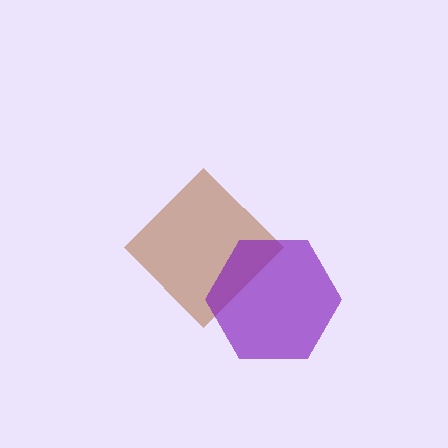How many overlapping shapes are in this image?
There are 2 overlapping shapes in the image.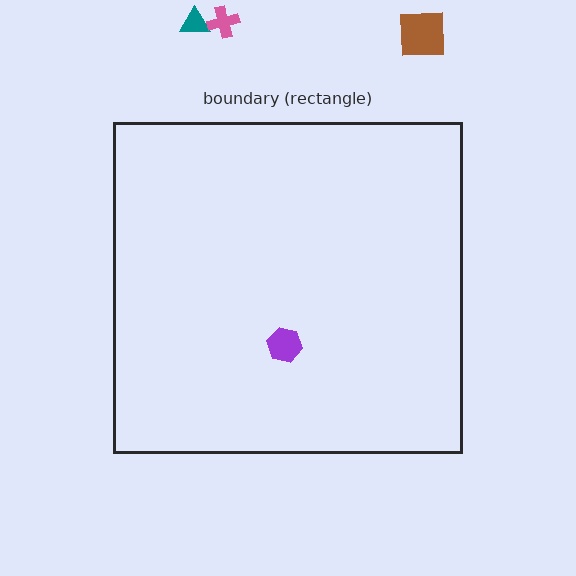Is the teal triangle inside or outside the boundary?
Outside.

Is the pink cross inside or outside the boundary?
Outside.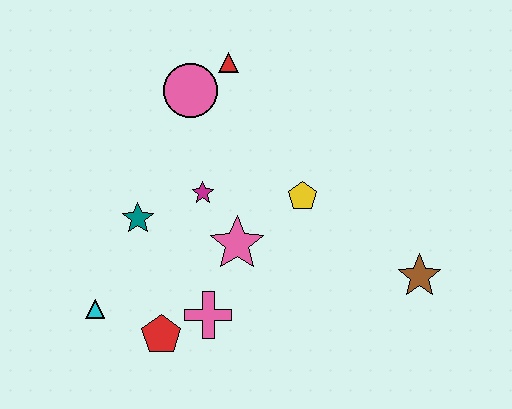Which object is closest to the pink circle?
The red triangle is closest to the pink circle.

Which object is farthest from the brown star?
The cyan triangle is farthest from the brown star.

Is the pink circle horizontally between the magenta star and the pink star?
No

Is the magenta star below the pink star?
No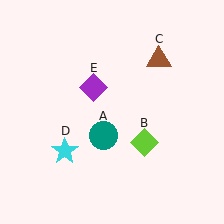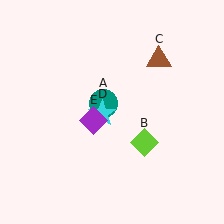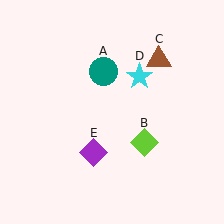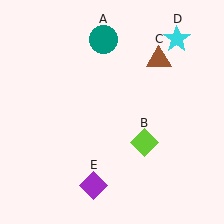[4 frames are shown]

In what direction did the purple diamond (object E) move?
The purple diamond (object E) moved down.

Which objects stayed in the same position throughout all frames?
Lime diamond (object B) and brown triangle (object C) remained stationary.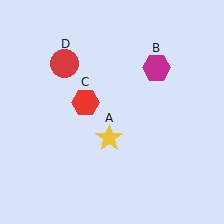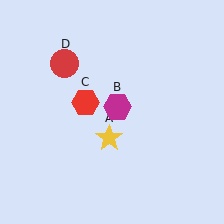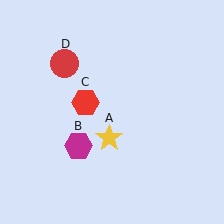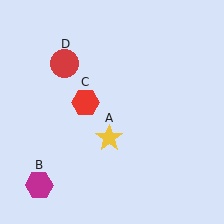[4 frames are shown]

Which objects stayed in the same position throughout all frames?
Yellow star (object A) and red hexagon (object C) and red circle (object D) remained stationary.